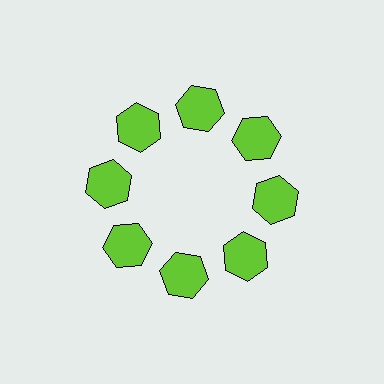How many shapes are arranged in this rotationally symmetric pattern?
There are 8 shapes, arranged in 8 groups of 1.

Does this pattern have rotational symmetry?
Yes, this pattern has 8-fold rotational symmetry. It looks the same after rotating 45 degrees around the center.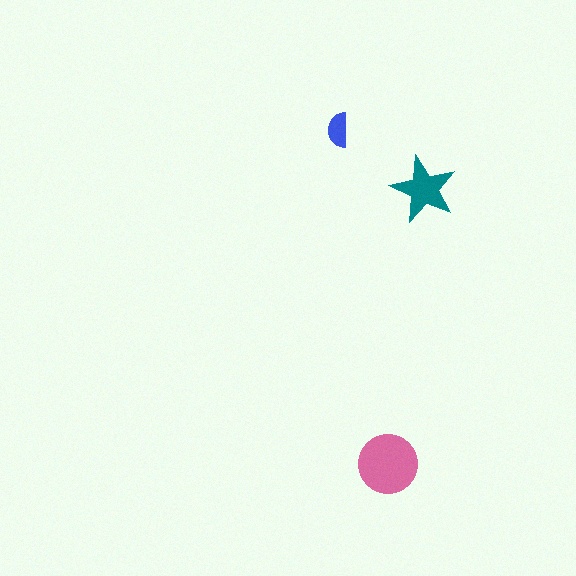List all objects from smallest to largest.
The blue semicircle, the teal star, the pink circle.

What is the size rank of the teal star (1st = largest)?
2nd.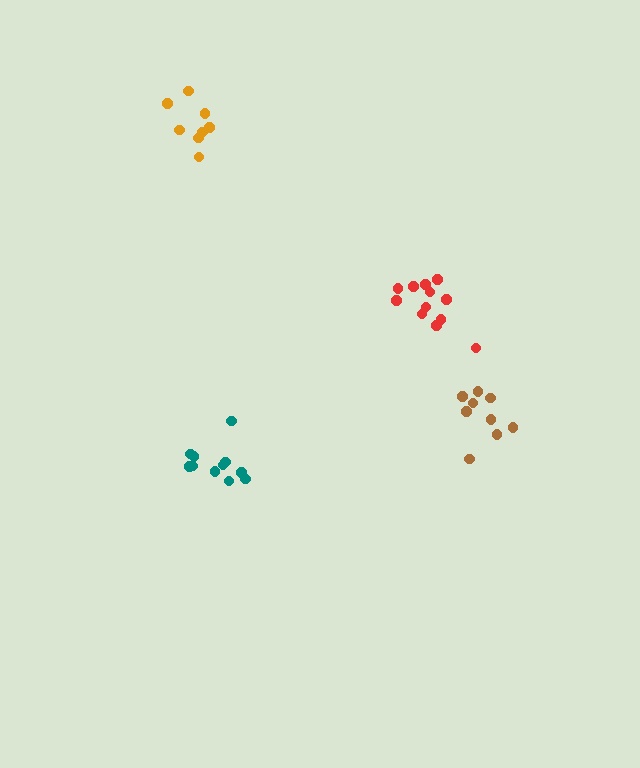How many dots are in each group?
Group 1: 12 dots, Group 2: 11 dots, Group 3: 8 dots, Group 4: 9 dots (40 total).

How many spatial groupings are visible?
There are 4 spatial groupings.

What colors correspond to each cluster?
The clusters are colored: red, teal, orange, brown.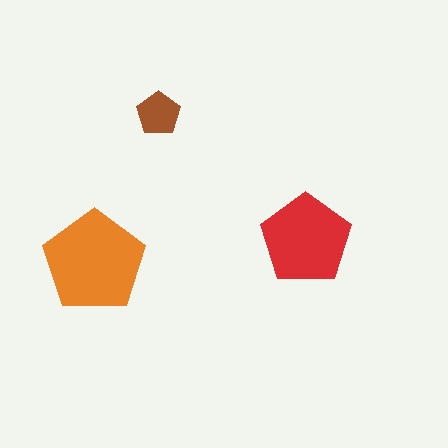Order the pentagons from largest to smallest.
the orange one, the red one, the brown one.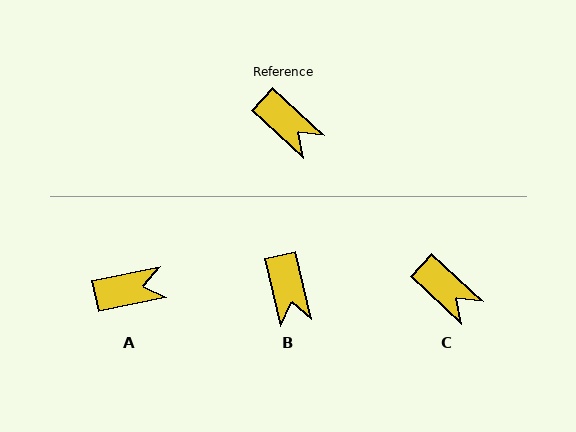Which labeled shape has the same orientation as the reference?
C.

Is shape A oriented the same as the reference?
No, it is off by about 54 degrees.